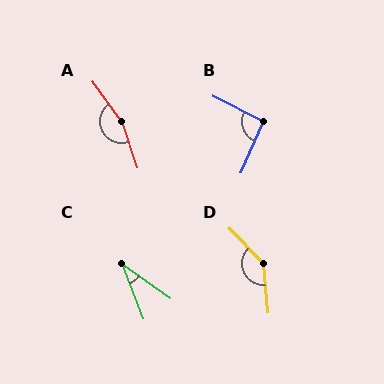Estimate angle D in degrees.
Approximately 140 degrees.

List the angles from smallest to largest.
C (34°), B (93°), D (140°), A (163°).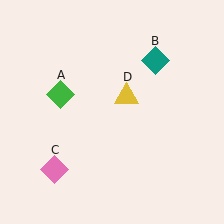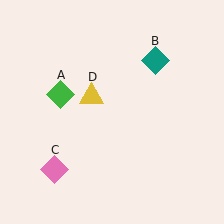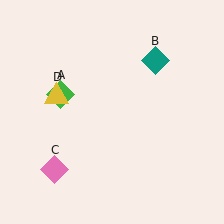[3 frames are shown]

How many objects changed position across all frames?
1 object changed position: yellow triangle (object D).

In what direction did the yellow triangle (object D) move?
The yellow triangle (object D) moved left.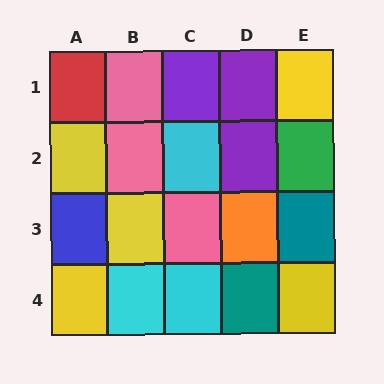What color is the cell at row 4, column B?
Cyan.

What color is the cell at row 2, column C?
Cyan.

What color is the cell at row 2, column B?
Pink.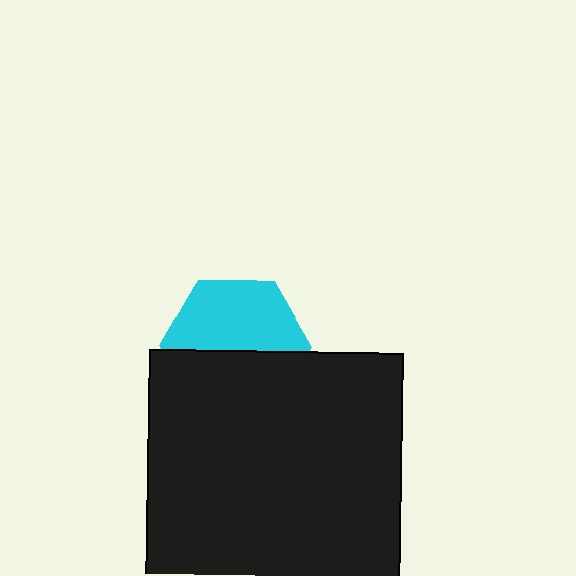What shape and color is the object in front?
The object in front is a black square.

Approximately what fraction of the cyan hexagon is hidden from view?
Roughly 46% of the cyan hexagon is hidden behind the black square.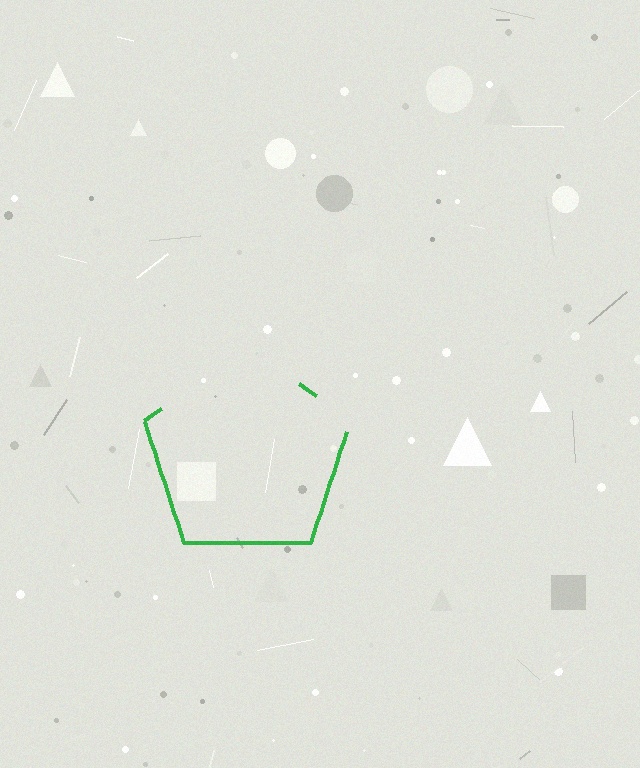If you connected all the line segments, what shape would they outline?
They would outline a pentagon.